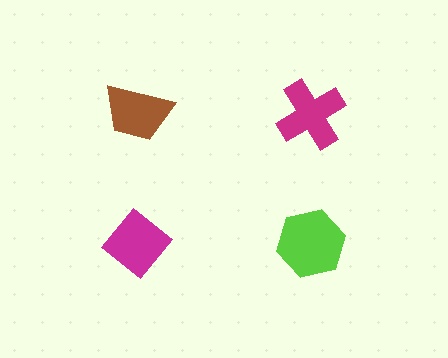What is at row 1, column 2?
A magenta cross.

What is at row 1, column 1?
A brown trapezoid.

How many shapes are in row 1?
2 shapes.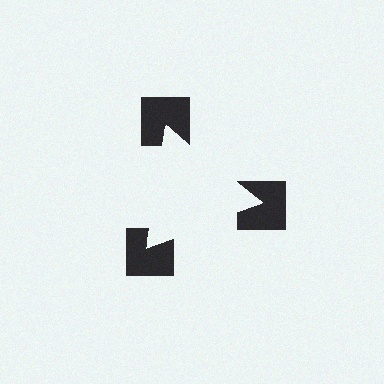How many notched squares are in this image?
There are 3 — one at each vertex of the illusory triangle.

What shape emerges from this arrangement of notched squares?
An illusory triangle — its edges are inferred from the aligned wedge cuts in the notched squares, not physically drawn.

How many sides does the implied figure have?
3 sides.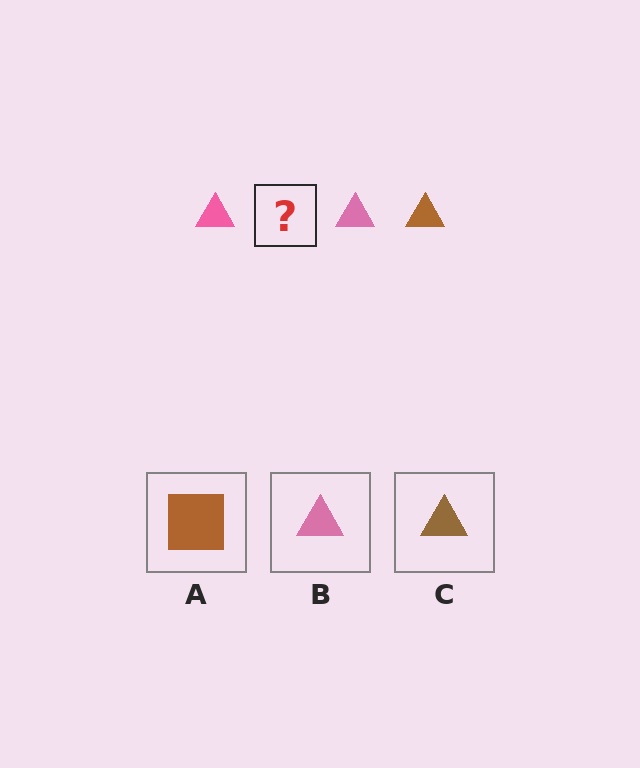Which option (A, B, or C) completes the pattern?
C.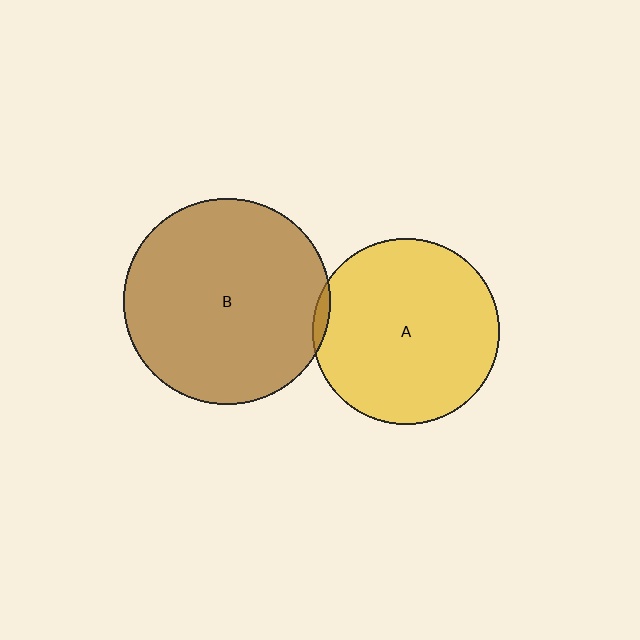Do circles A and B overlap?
Yes.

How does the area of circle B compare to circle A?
Approximately 1.2 times.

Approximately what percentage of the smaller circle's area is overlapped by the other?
Approximately 5%.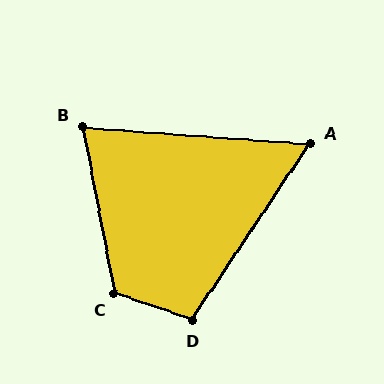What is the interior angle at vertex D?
Approximately 105 degrees (obtuse).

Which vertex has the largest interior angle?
C, at approximately 120 degrees.